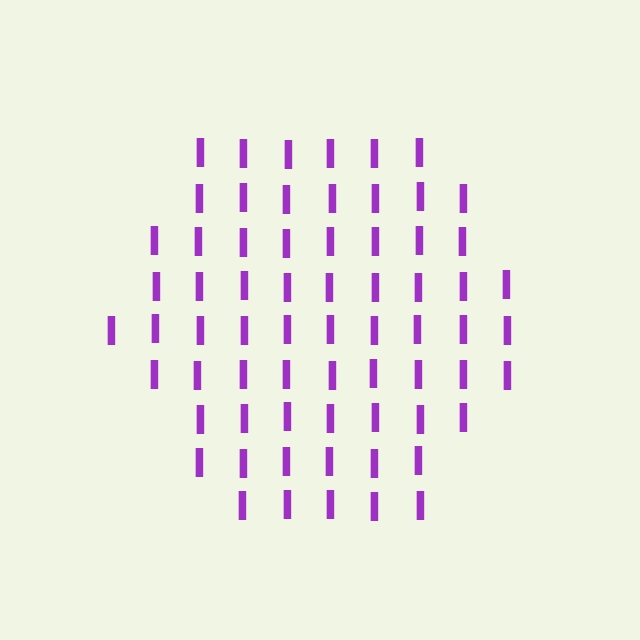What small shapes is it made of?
It is made of small letter I's.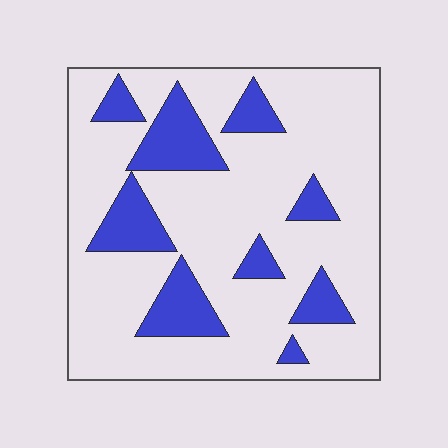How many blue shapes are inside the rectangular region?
9.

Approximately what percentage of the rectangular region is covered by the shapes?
Approximately 20%.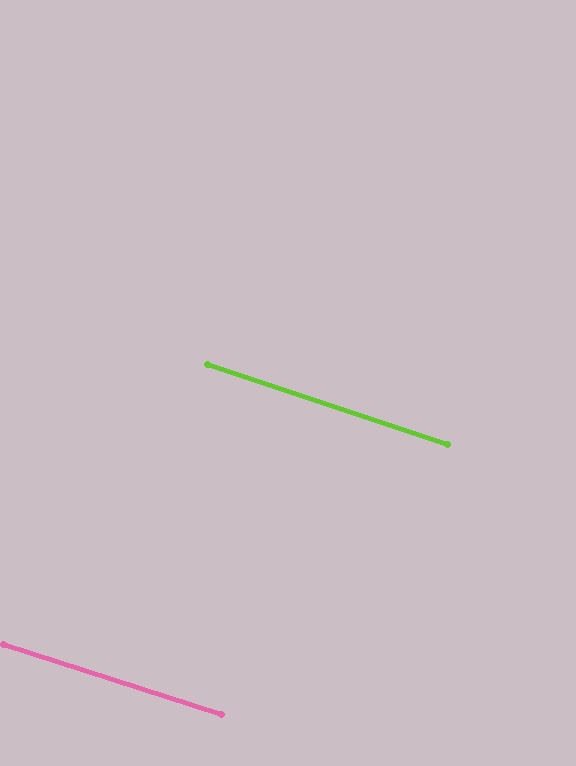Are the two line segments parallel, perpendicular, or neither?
Parallel — their directions differ by only 0.5°.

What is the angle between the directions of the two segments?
Approximately 0 degrees.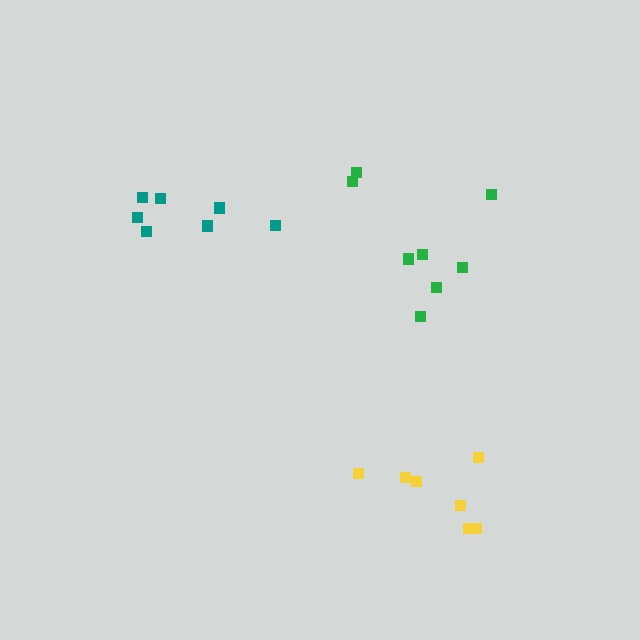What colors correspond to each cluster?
The clusters are colored: green, yellow, teal.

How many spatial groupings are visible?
There are 3 spatial groupings.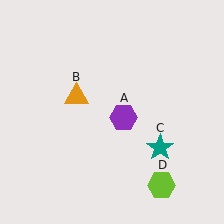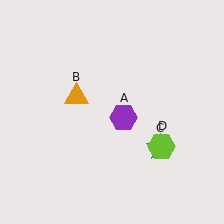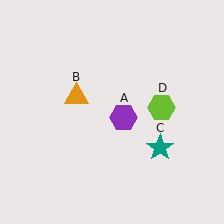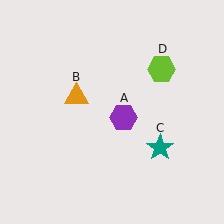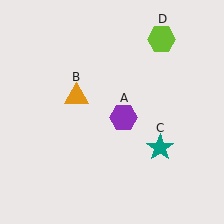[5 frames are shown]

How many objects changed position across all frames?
1 object changed position: lime hexagon (object D).